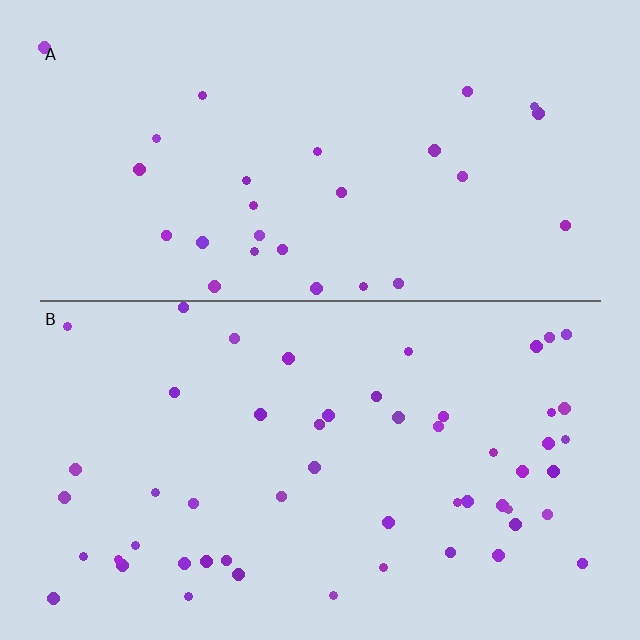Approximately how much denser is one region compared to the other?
Approximately 1.9× — region B over region A.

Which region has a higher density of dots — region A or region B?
B (the bottom).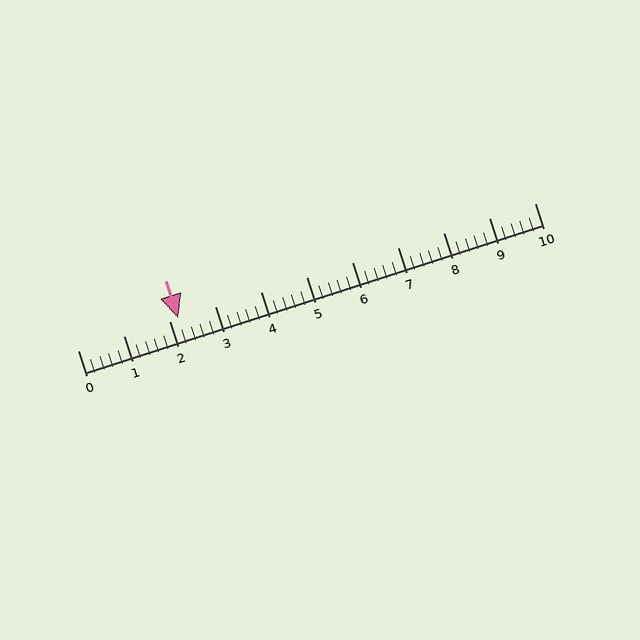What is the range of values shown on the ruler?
The ruler shows values from 0 to 10.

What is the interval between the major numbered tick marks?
The major tick marks are spaced 1 units apart.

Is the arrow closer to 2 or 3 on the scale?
The arrow is closer to 2.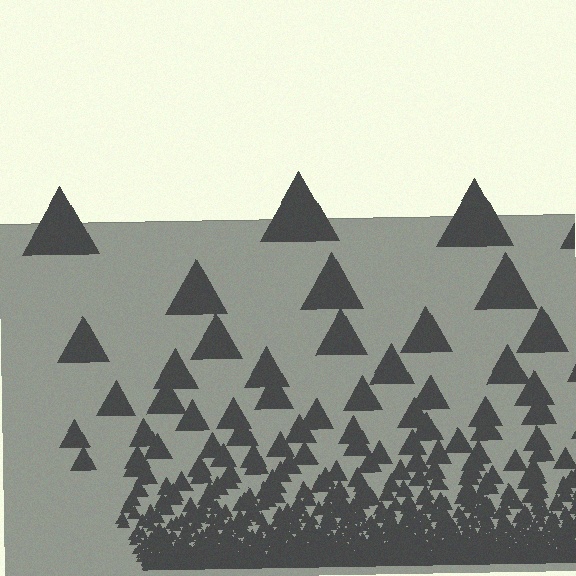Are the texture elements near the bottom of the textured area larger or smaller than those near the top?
Smaller. The gradient is inverted — elements near the bottom are smaller and denser.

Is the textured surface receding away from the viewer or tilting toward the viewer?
The surface appears to tilt toward the viewer. Texture elements get larger and sparser toward the top.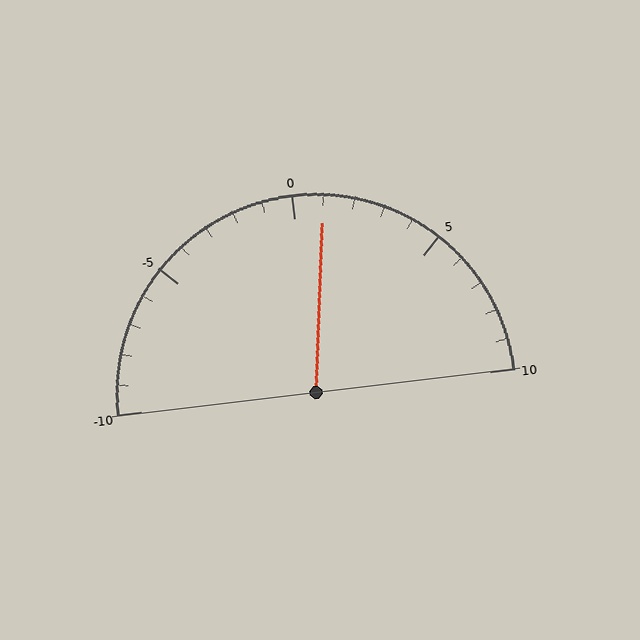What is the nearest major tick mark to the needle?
The nearest major tick mark is 0.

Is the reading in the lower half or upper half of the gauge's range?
The reading is in the upper half of the range (-10 to 10).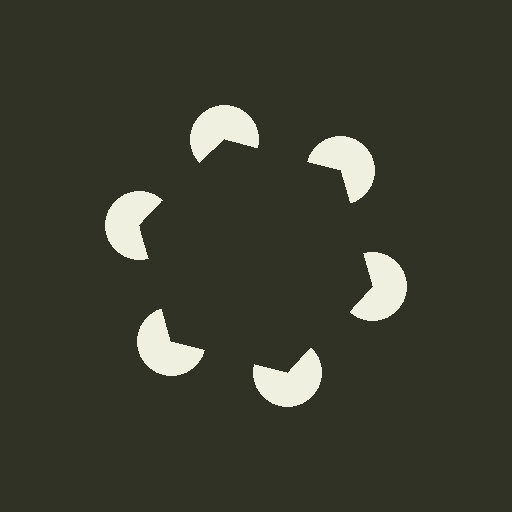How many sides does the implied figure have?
6 sides.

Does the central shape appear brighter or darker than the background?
It typically appears slightly darker than the background, even though no actual brightness change is drawn.